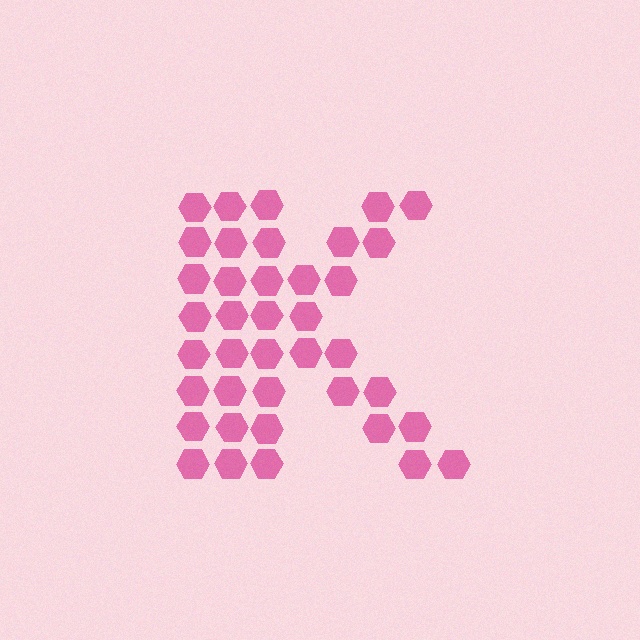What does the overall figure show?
The overall figure shows the letter K.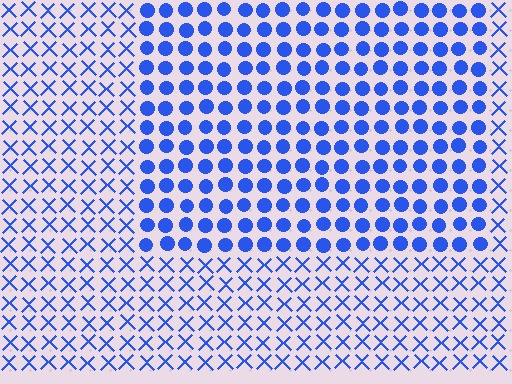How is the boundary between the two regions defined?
The boundary is defined by a change in element shape: circles inside vs. X marks outside. All elements share the same color and spacing.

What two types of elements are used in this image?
The image uses circles inside the rectangle region and X marks outside it.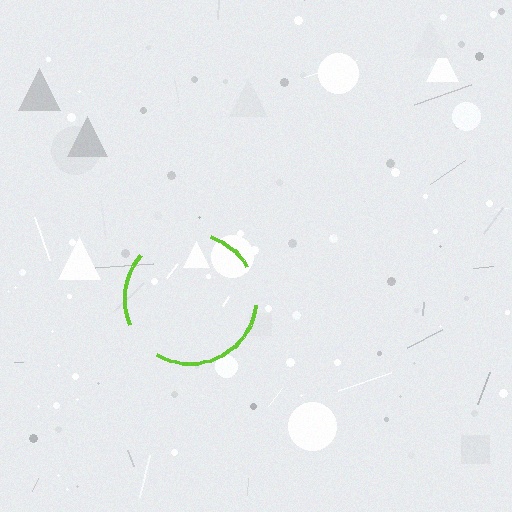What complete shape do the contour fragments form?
The contour fragments form a circle.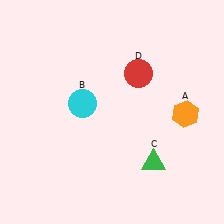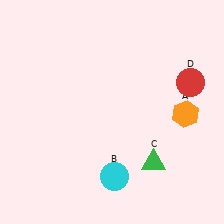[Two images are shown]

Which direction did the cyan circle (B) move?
The cyan circle (B) moved down.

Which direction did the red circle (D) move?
The red circle (D) moved right.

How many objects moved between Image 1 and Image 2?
2 objects moved between the two images.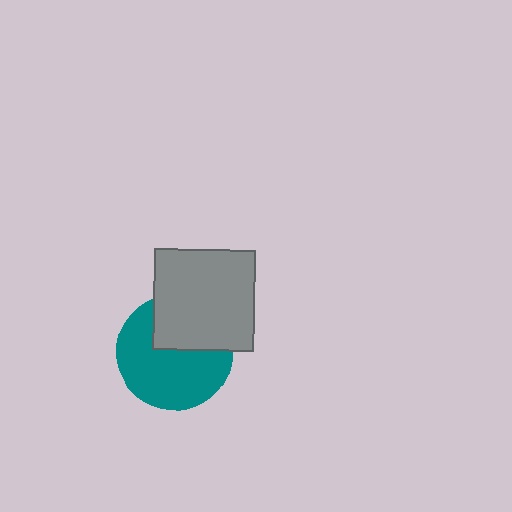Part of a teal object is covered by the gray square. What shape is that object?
It is a circle.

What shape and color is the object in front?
The object in front is a gray square.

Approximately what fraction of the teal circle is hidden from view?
Roughly 35% of the teal circle is hidden behind the gray square.